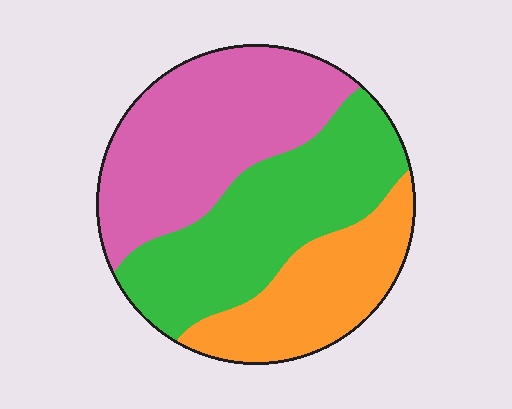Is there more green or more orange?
Green.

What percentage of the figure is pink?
Pink takes up between a quarter and a half of the figure.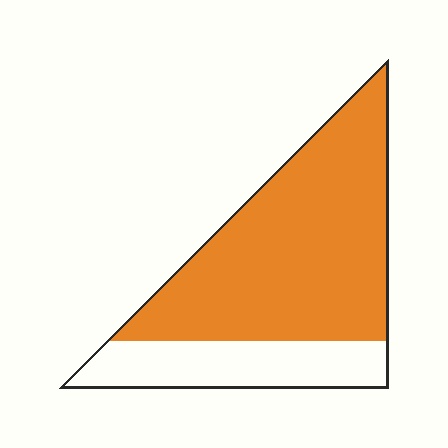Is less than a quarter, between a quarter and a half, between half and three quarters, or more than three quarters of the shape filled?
Between half and three quarters.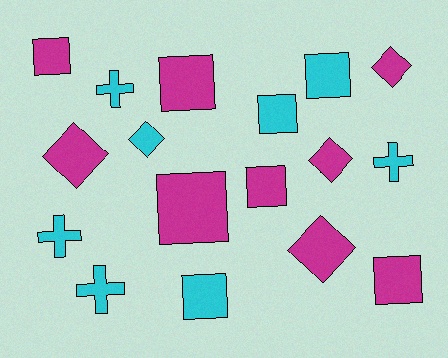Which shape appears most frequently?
Square, with 8 objects.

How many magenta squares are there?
There are 5 magenta squares.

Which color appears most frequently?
Magenta, with 9 objects.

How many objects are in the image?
There are 17 objects.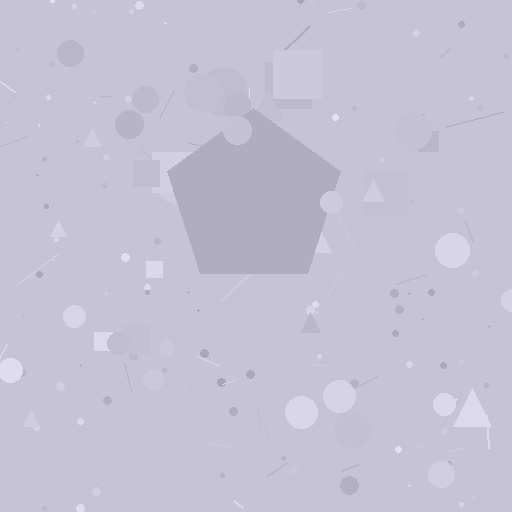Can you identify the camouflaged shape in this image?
The camouflaged shape is a pentagon.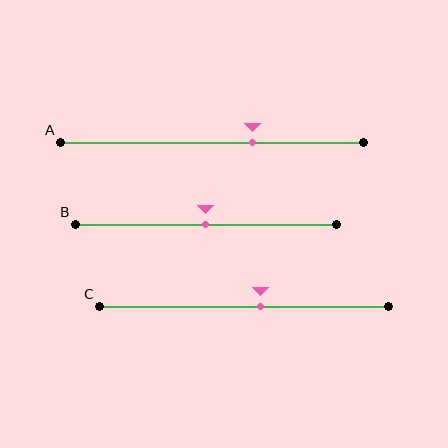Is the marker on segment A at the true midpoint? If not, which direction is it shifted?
No, the marker on segment A is shifted to the right by about 13% of the segment length.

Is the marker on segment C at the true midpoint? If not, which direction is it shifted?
No, the marker on segment C is shifted to the right by about 6% of the segment length.